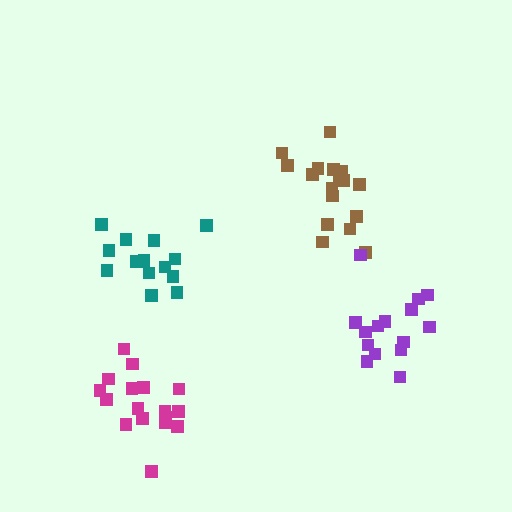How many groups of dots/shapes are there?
There are 4 groups.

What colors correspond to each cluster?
The clusters are colored: brown, teal, purple, magenta.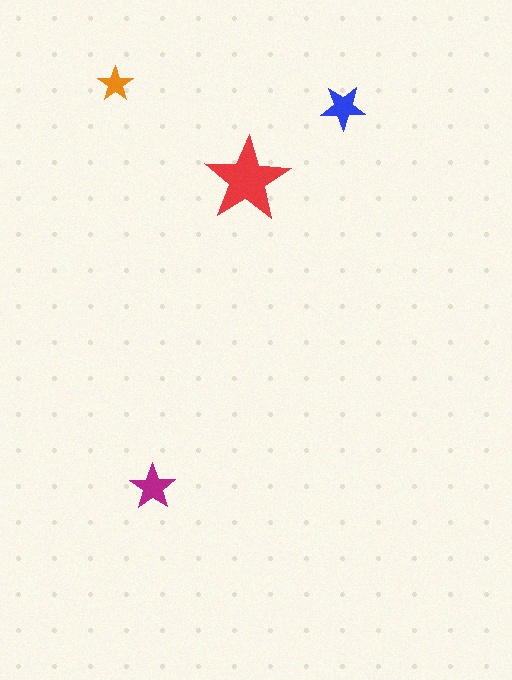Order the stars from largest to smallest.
the red one, the magenta one, the blue one, the orange one.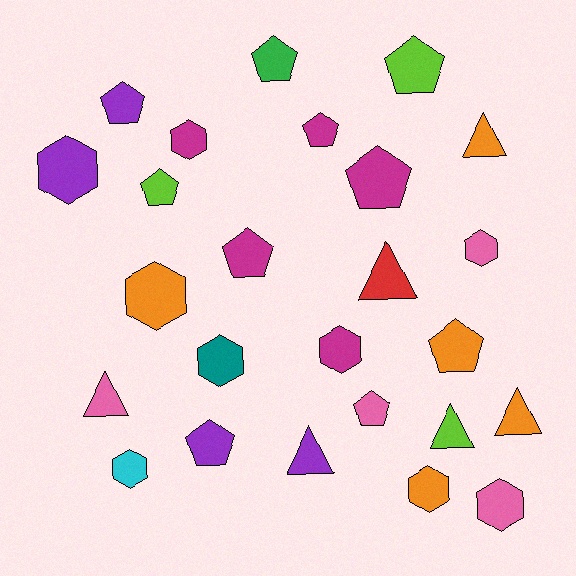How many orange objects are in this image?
There are 5 orange objects.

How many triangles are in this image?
There are 6 triangles.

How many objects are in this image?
There are 25 objects.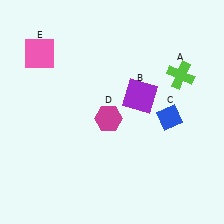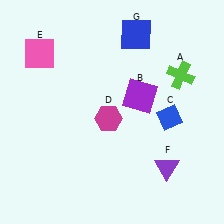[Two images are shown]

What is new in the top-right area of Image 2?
A blue square (G) was added in the top-right area of Image 2.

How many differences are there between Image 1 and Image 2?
There are 2 differences between the two images.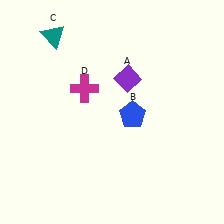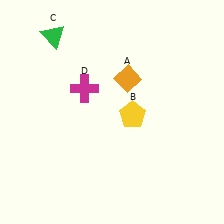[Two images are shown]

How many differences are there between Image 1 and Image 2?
There are 3 differences between the two images.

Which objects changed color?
A changed from purple to orange. B changed from blue to yellow. C changed from teal to green.